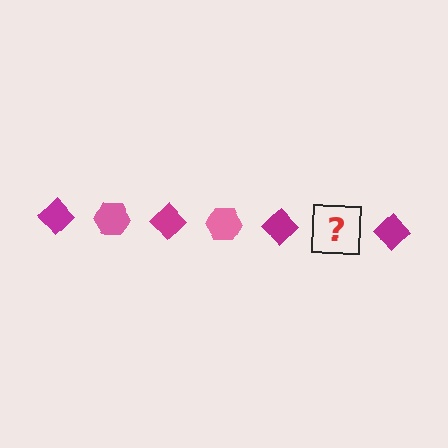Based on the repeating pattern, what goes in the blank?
The blank should be a pink hexagon.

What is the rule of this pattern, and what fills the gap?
The rule is that the pattern alternates between magenta diamond and pink hexagon. The gap should be filled with a pink hexagon.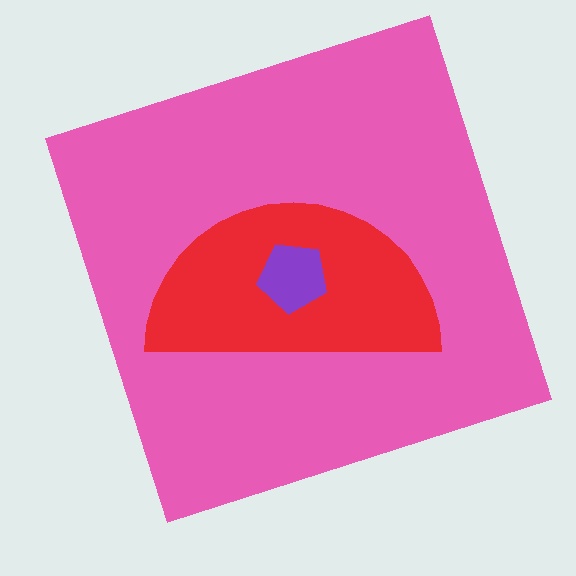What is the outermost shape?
The pink square.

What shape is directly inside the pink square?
The red semicircle.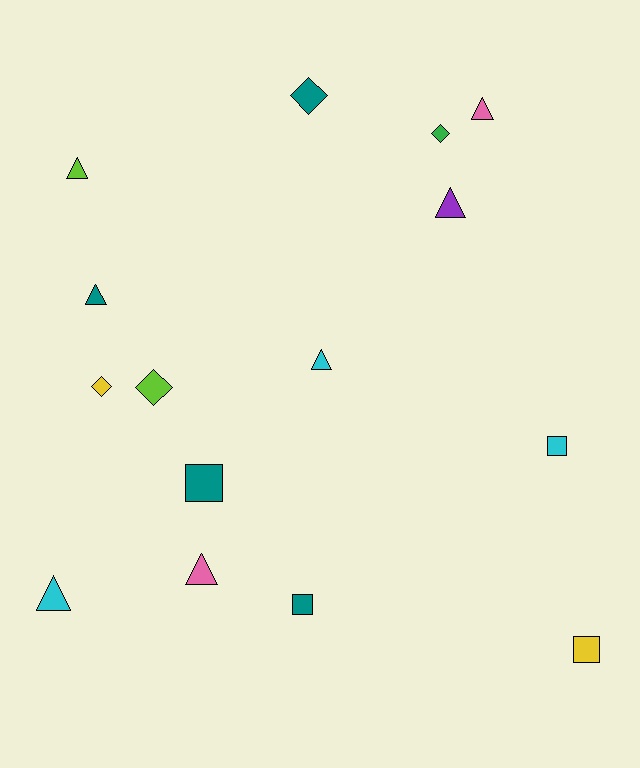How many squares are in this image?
There are 4 squares.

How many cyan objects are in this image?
There are 3 cyan objects.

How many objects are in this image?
There are 15 objects.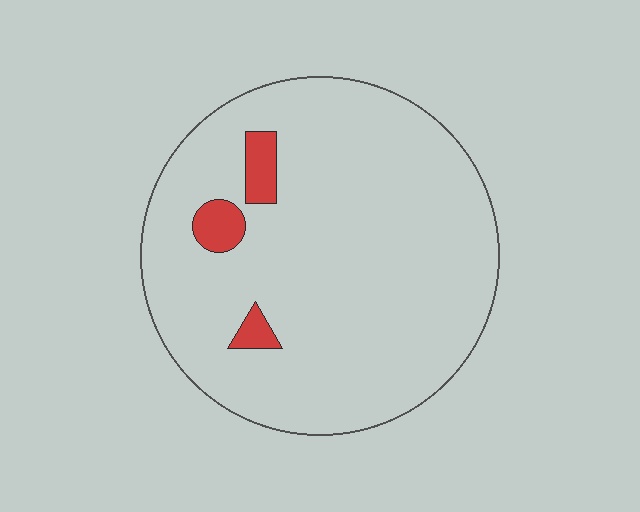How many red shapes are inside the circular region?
3.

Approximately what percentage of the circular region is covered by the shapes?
Approximately 5%.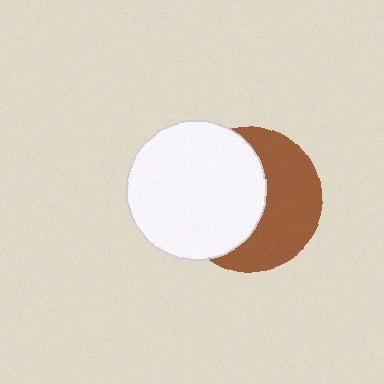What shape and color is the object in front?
The object in front is a white circle.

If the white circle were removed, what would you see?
You would see the complete brown circle.